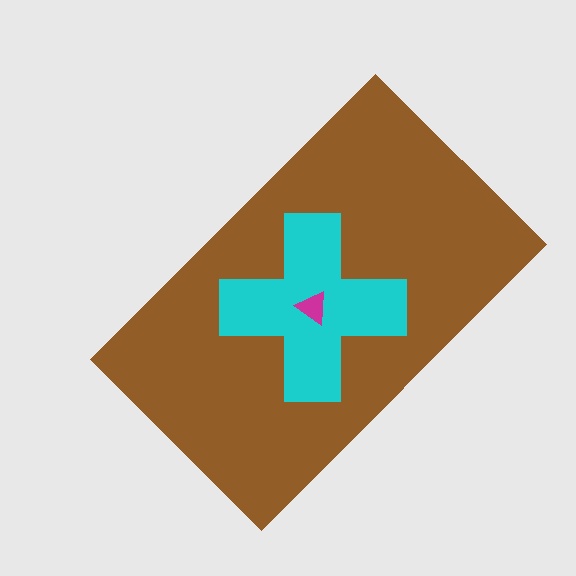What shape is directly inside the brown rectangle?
The cyan cross.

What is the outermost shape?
The brown rectangle.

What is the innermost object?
The magenta triangle.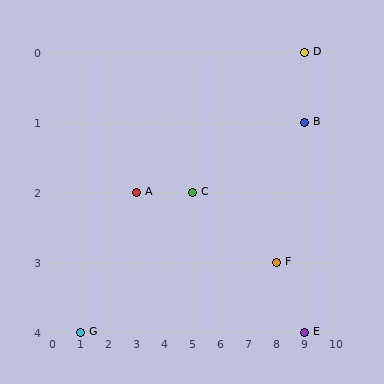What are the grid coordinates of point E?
Point E is at grid coordinates (9, 4).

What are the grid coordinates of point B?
Point B is at grid coordinates (9, 1).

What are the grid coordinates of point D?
Point D is at grid coordinates (9, 0).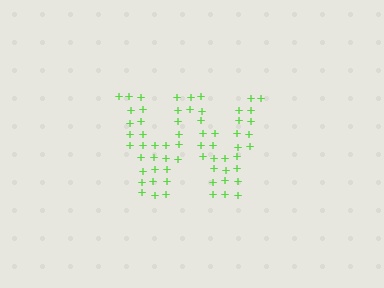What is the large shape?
The large shape is the letter W.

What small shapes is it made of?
It is made of small plus signs.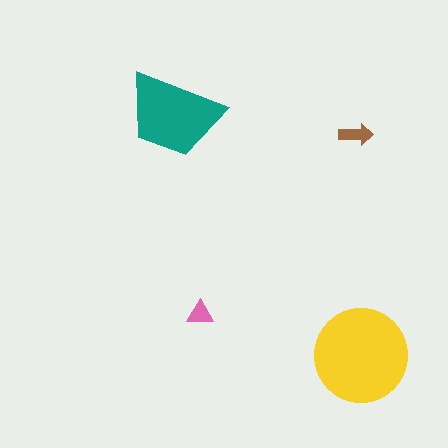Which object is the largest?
The yellow circle.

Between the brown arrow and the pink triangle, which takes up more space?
The brown arrow.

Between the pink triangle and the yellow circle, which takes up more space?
The yellow circle.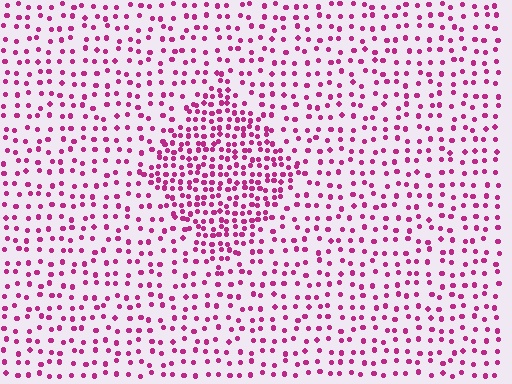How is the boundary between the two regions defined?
The boundary is defined by a change in element density (approximately 2.1x ratio). All elements are the same color, size, and shape.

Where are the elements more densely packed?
The elements are more densely packed inside the diamond boundary.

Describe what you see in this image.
The image contains small magenta elements arranged at two different densities. A diamond-shaped region is visible where the elements are more densely packed than the surrounding area.